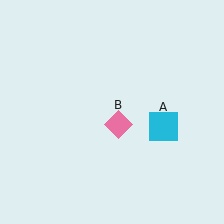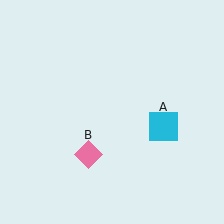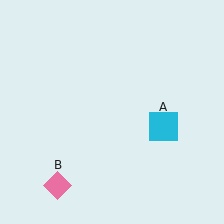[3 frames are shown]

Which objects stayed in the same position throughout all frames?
Cyan square (object A) remained stationary.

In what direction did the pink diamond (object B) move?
The pink diamond (object B) moved down and to the left.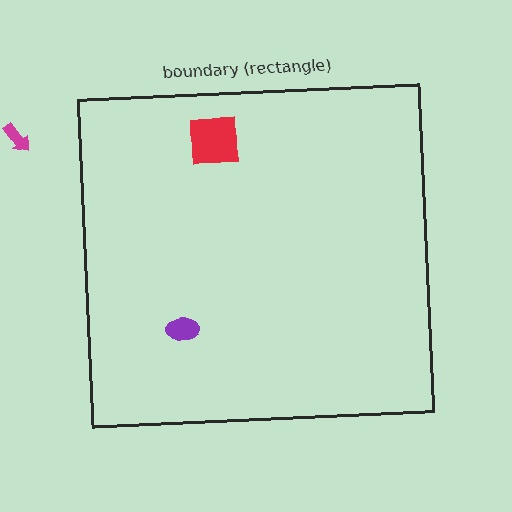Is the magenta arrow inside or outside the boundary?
Outside.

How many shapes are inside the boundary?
2 inside, 1 outside.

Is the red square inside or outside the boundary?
Inside.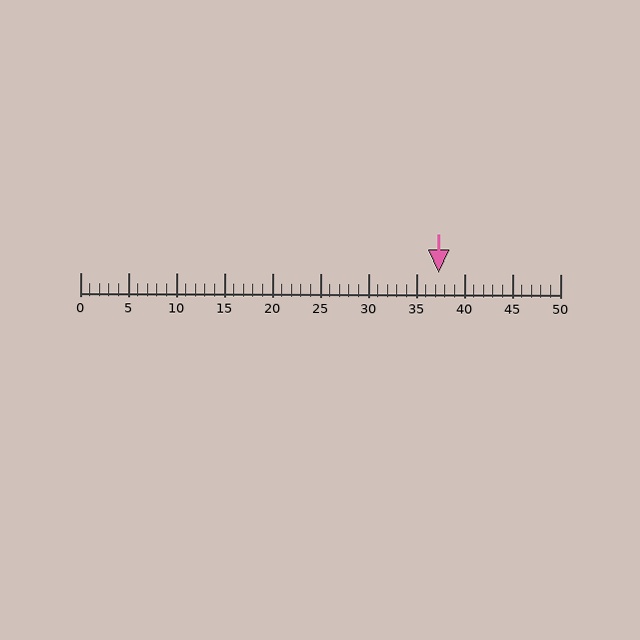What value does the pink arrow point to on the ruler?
The pink arrow points to approximately 37.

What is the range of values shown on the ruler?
The ruler shows values from 0 to 50.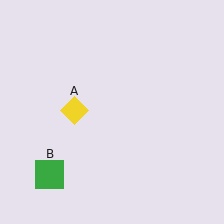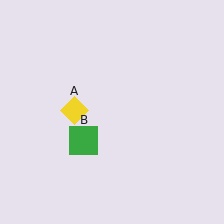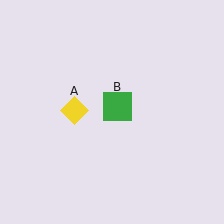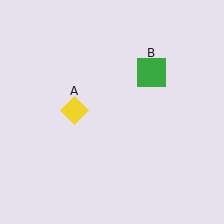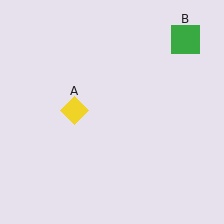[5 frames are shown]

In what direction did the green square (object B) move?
The green square (object B) moved up and to the right.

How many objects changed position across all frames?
1 object changed position: green square (object B).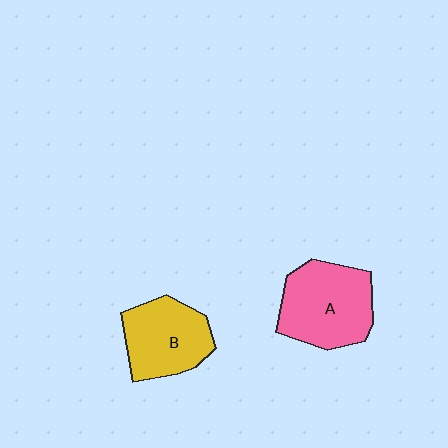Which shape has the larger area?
Shape A (pink).